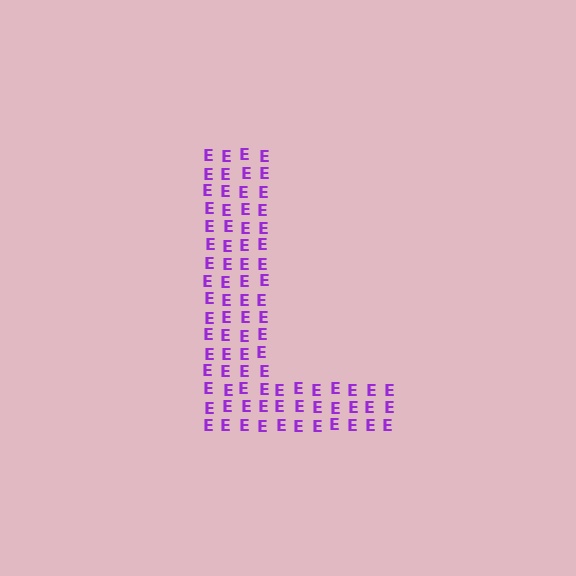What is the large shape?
The large shape is the letter L.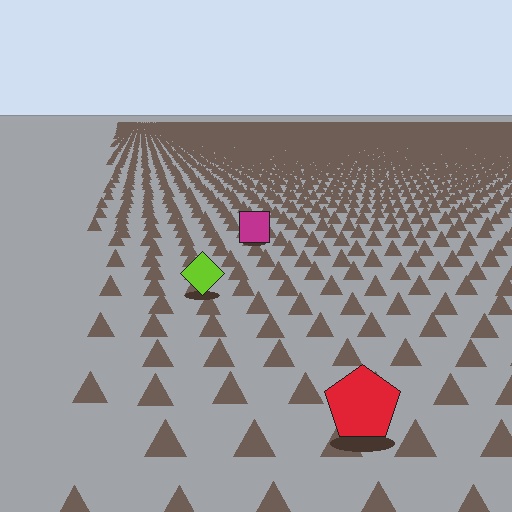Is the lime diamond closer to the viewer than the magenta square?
Yes. The lime diamond is closer — you can tell from the texture gradient: the ground texture is coarser near it.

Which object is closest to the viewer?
The red pentagon is closest. The texture marks near it are larger and more spread out.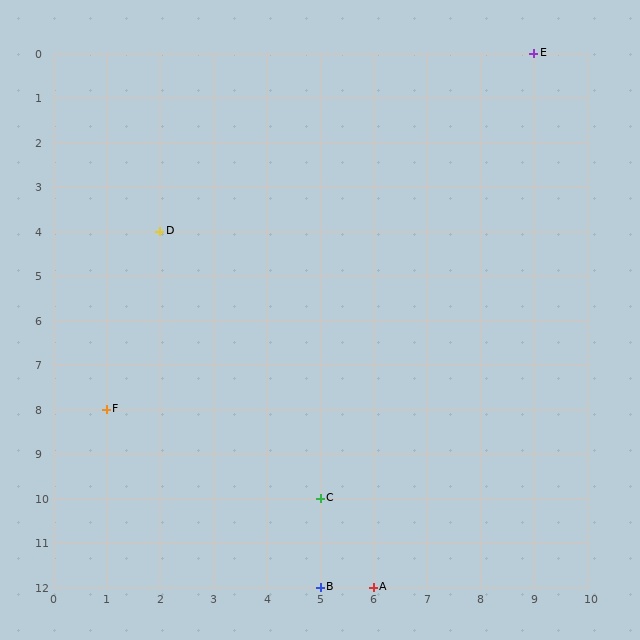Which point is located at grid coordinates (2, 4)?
Point D is at (2, 4).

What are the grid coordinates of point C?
Point C is at grid coordinates (5, 10).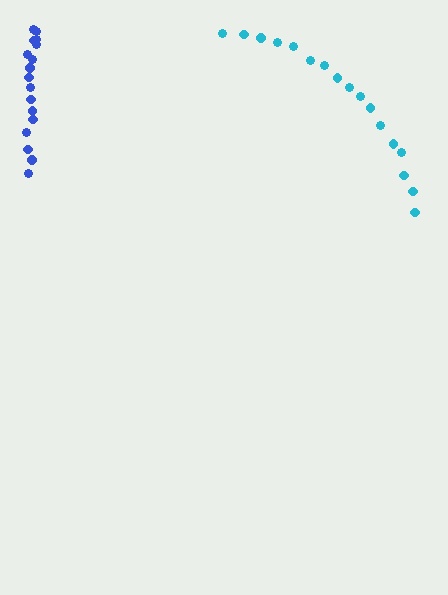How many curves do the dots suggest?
There are 2 distinct paths.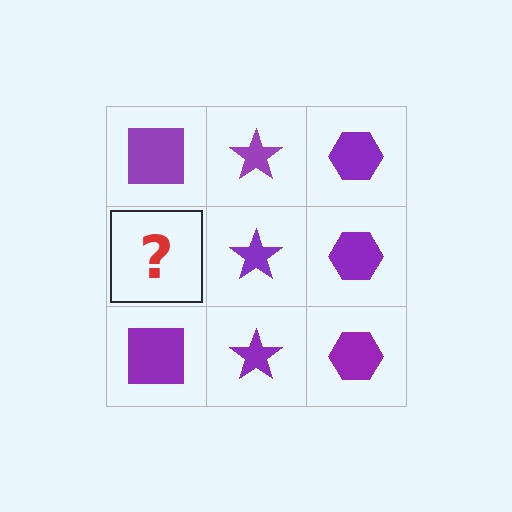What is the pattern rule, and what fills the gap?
The rule is that each column has a consistent shape. The gap should be filled with a purple square.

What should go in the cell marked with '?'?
The missing cell should contain a purple square.